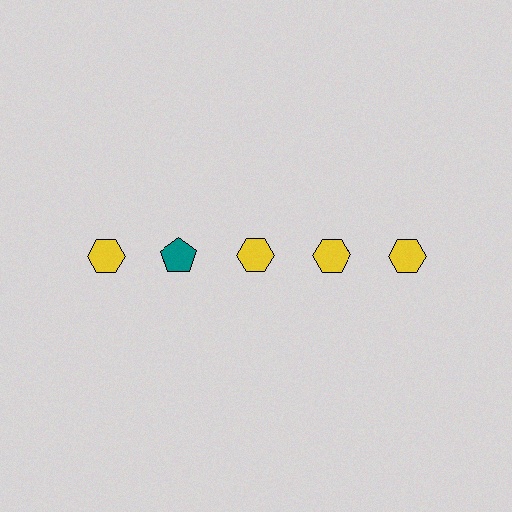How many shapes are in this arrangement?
There are 5 shapes arranged in a grid pattern.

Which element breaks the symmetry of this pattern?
The teal pentagon in the top row, second from left column breaks the symmetry. All other shapes are yellow hexagons.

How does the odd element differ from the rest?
It differs in both color (teal instead of yellow) and shape (pentagon instead of hexagon).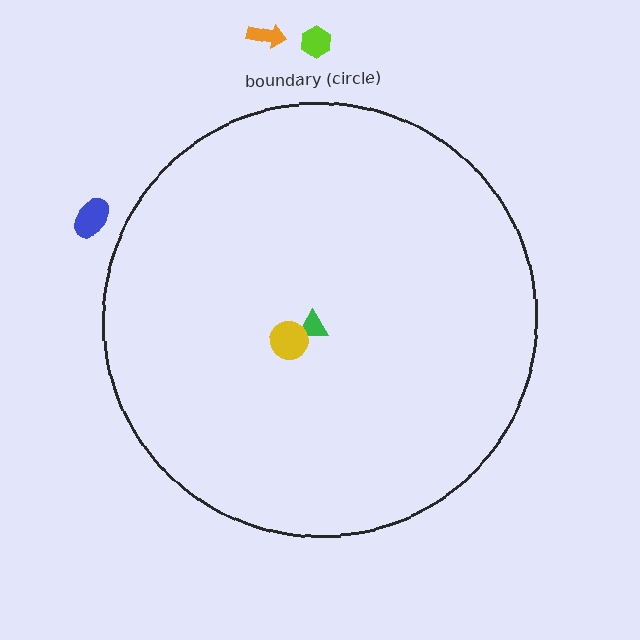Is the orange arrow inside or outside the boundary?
Outside.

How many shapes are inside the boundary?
2 inside, 3 outside.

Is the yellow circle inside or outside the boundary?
Inside.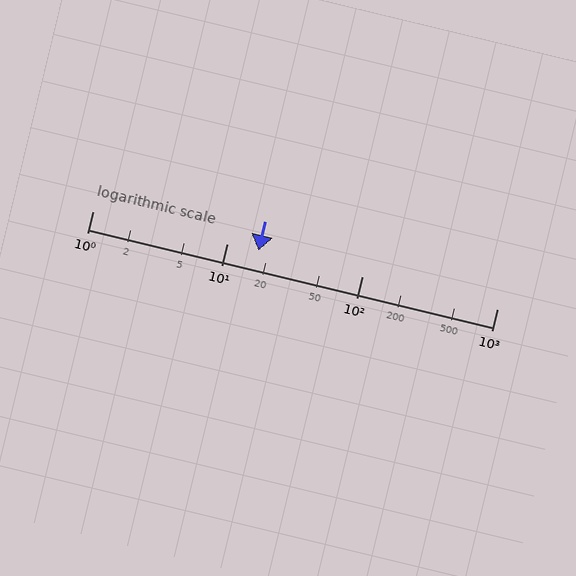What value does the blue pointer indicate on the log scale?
The pointer indicates approximately 17.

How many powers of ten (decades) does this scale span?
The scale spans 3 decades, from 1 to 1000.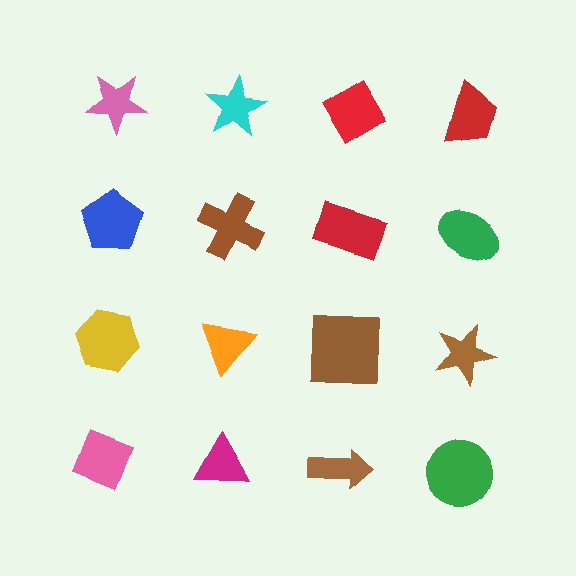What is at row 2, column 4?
A green ellipse.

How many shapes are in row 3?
4 shapes.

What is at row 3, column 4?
A brown star.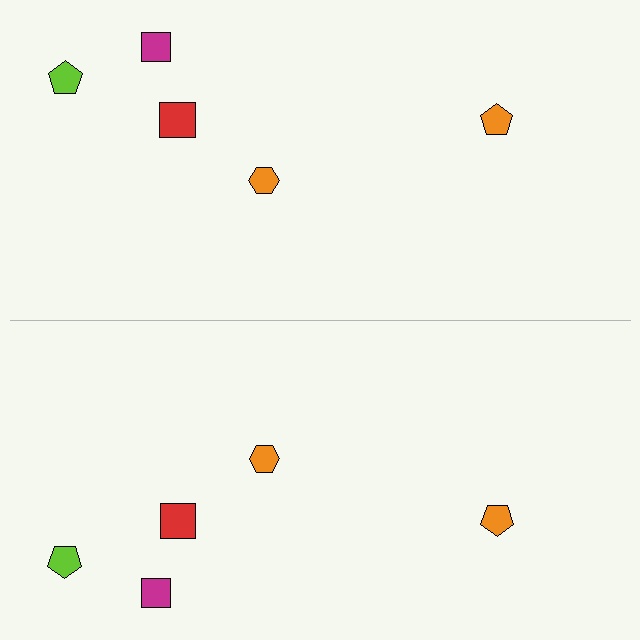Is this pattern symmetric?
Yes, this pattern has bilateral (reflection) symmetry.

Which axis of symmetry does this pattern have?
The pattern has a horizontal axis of symmetry running through the center of the image.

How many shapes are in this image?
There are 10 shapes in this image.